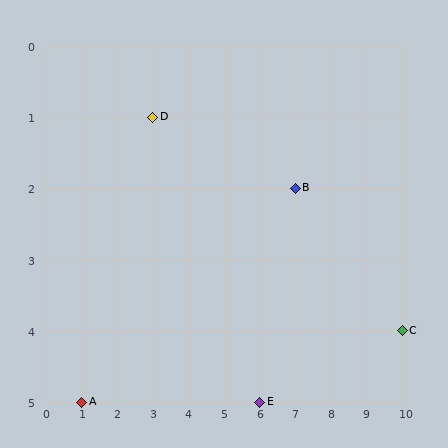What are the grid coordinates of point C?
Point C is at grid coordinates (10, 4).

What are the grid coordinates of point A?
Point A is at grid coordinates (1, 5).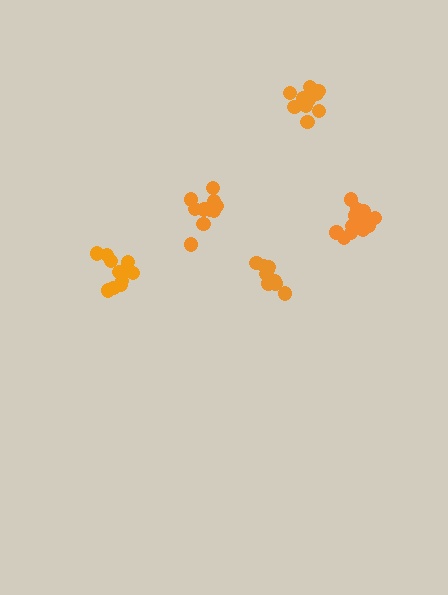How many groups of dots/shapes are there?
There are 5 groups.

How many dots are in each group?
Group 1: 12 dots, Group 2: 11 dots, Group 3: 12 dots, Group 4: 13 dots, Group 5: 9 dots (57 total).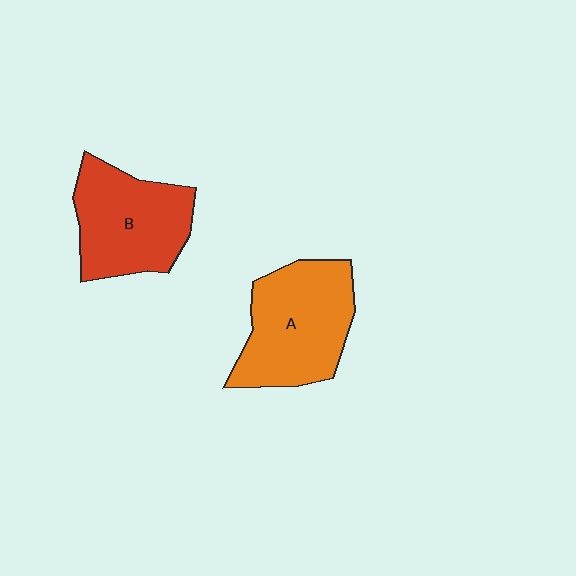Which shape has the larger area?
Shape A (orange).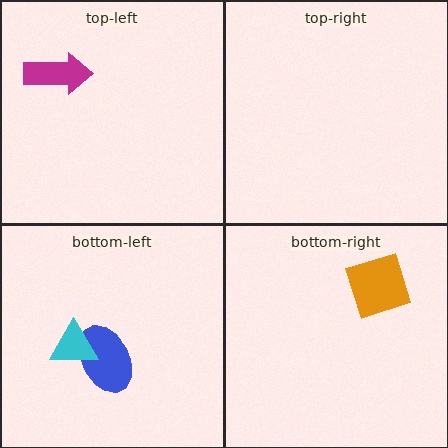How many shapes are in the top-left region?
1.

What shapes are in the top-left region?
The magenta arrow.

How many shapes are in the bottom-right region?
1.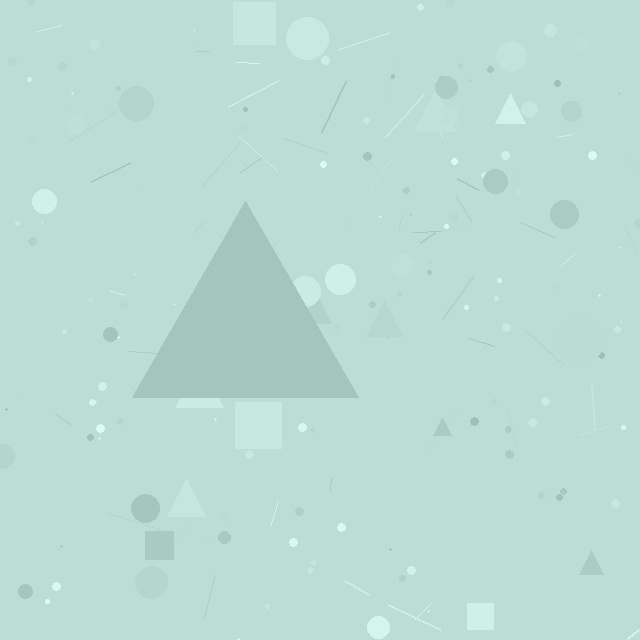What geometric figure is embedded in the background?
A triangle is embedded in the background.